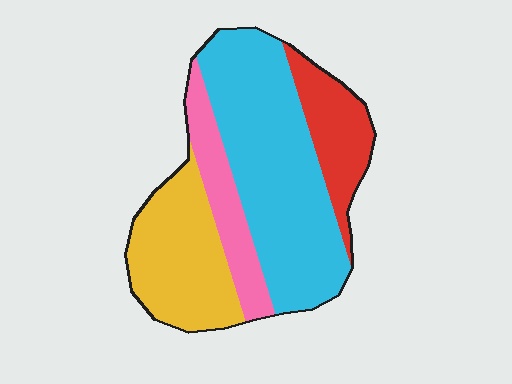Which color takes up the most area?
Cyan, at roughly 45%.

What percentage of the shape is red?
Red takes up about one sixth (1/6) of the shape.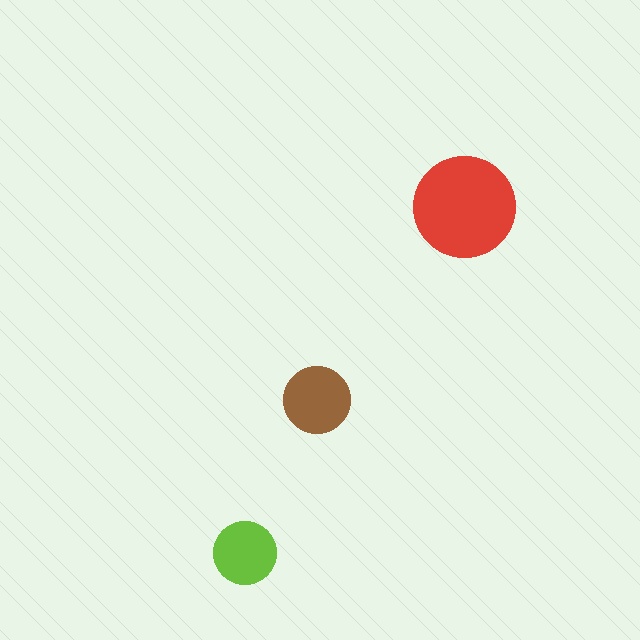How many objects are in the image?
There are 3 objects in the image.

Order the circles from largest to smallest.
the red one, the brown one, the lime one.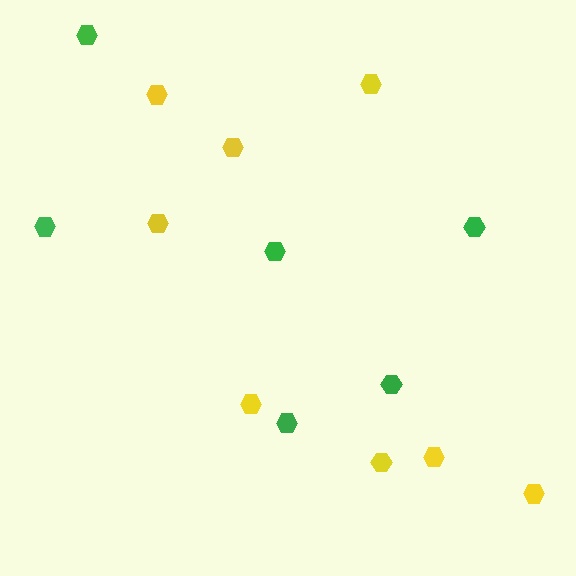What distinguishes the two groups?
There are 2 groups: one group of yellow hexagons (8) and one group of green hexagons (6).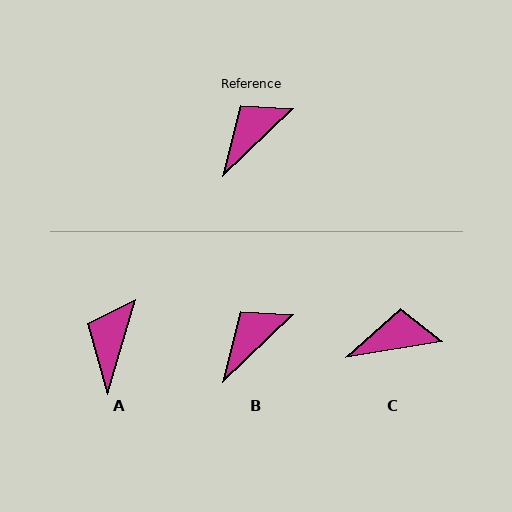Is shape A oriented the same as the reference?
No, it is off by about 30 degrees.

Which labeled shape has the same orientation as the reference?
B.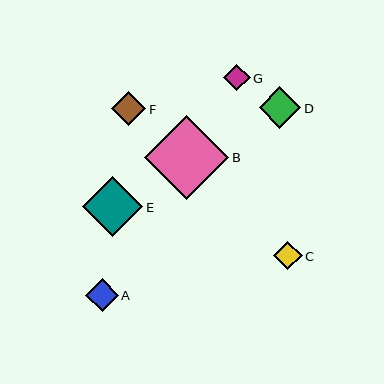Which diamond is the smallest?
Diamond G is the smallest with a size of approximately 26 pixels.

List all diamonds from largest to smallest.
From largest to smallest: B, E, D, F, A, C, G.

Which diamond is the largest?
Diamond B is the largest with a size of approximately 84 pixels.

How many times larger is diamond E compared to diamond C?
Diamond E is approximately 2.1 times the size of diamond C.